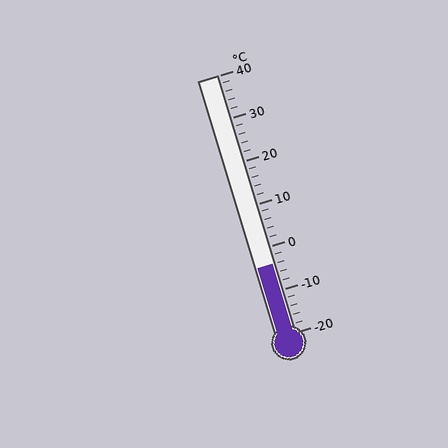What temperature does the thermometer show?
The thermometer shows approximately -4°C.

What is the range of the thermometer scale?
The thermometer scale ranges from -20°C to 40°C.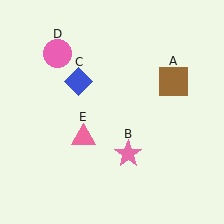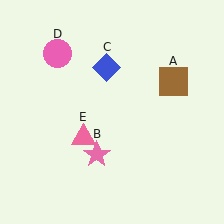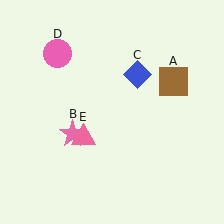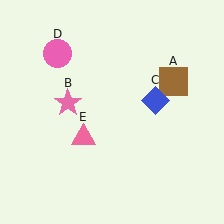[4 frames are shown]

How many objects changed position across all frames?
2 objects changed position: pink star (object B), blue diamond (object C).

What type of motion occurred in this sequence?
The pink star (object B), blue diamond (object C) rotated clockwise around the center of the scene.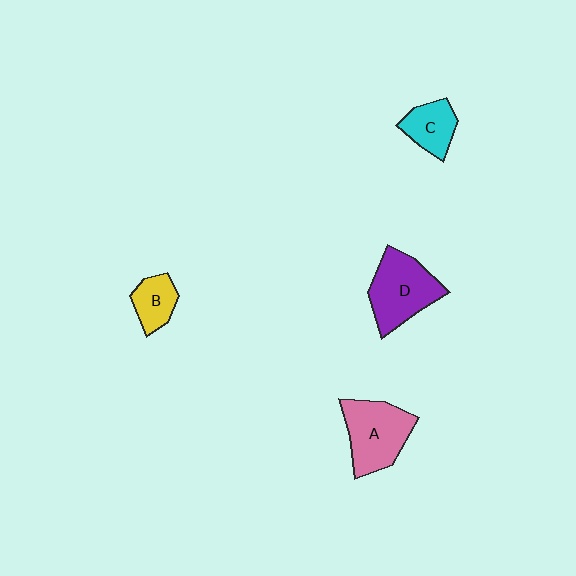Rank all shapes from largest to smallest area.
From largest to smallest: D (purple), A (pink), C (cyan), B (yellow).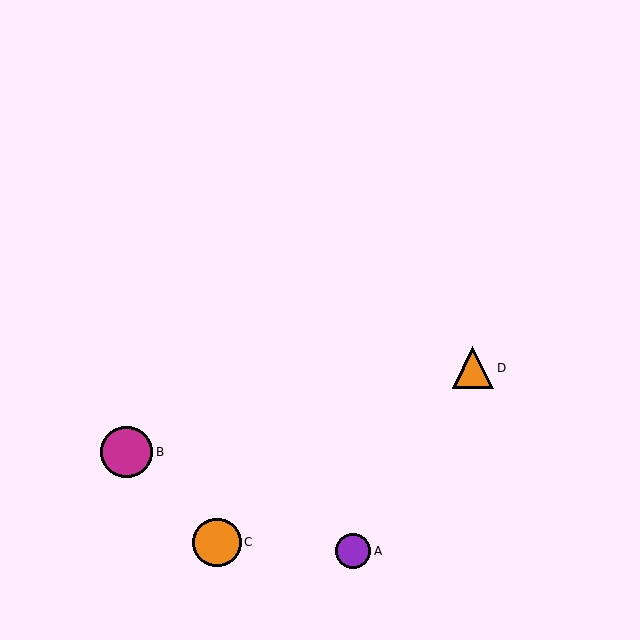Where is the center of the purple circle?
The center of the purple circle is at (353, 551).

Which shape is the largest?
The magenta circle (labeled B) is the largest.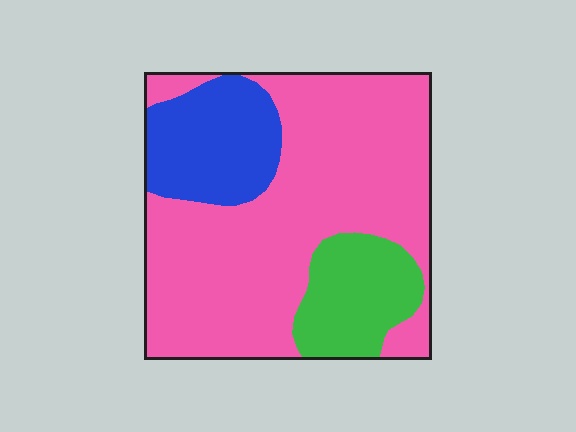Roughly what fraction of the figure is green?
Green takes up about one sixth (1/6) of the figure.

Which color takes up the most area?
Pink, at roughly 65%.